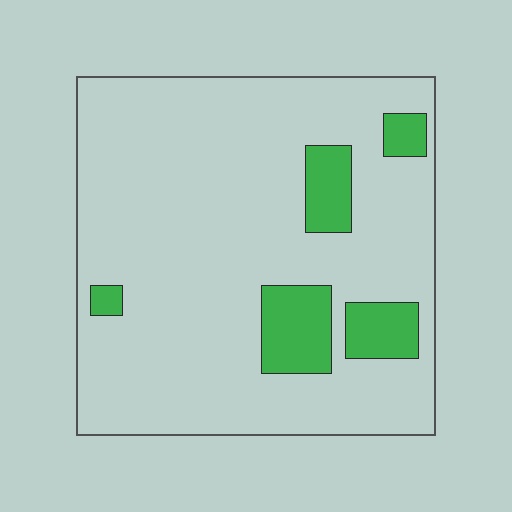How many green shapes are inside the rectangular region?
5.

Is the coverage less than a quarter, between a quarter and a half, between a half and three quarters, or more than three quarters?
Less than a quarter.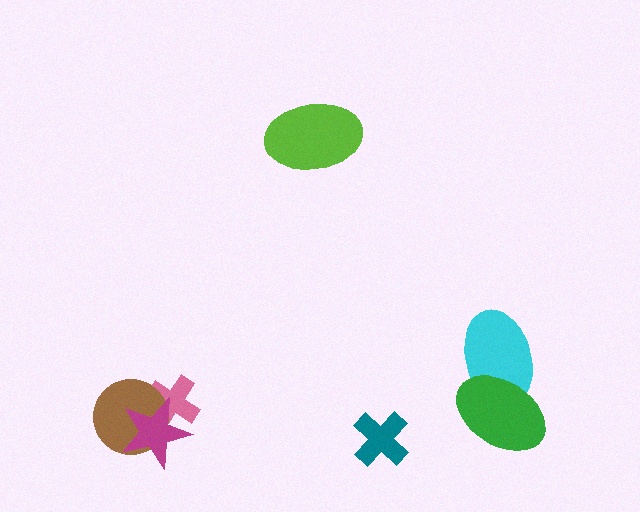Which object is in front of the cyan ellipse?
The green ellipse is in front of the cyan ellipse.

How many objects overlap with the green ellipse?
1 object overlaps with the green ellipse.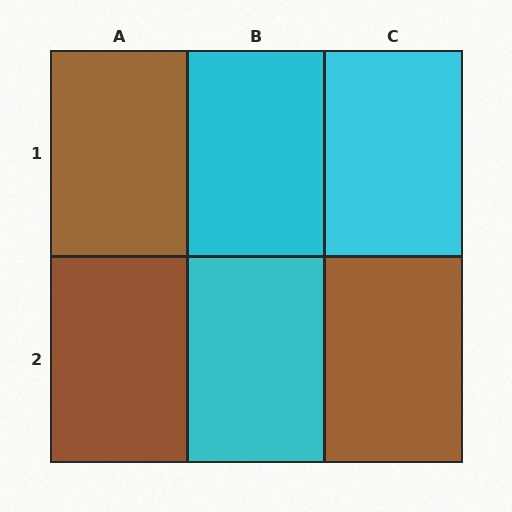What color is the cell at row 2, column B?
Cyan.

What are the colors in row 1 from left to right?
Brown, cyan, cyan.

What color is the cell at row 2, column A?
Brown.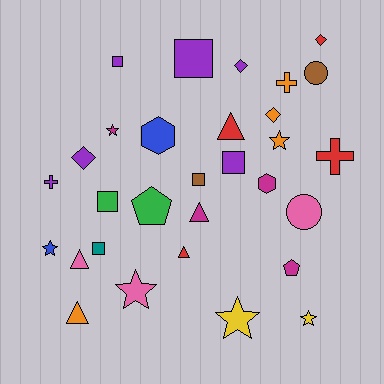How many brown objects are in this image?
There are 2 brown objects.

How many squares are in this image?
There are 6 squares.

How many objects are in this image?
There are 30 objects.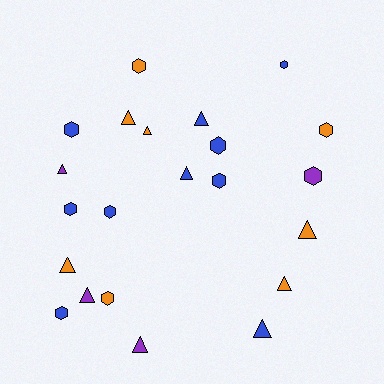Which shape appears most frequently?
Hexagon, with 11 objects.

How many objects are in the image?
There are 22 objects.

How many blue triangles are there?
There are 3 blue triangles.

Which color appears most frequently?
Blue, with 10 objects.